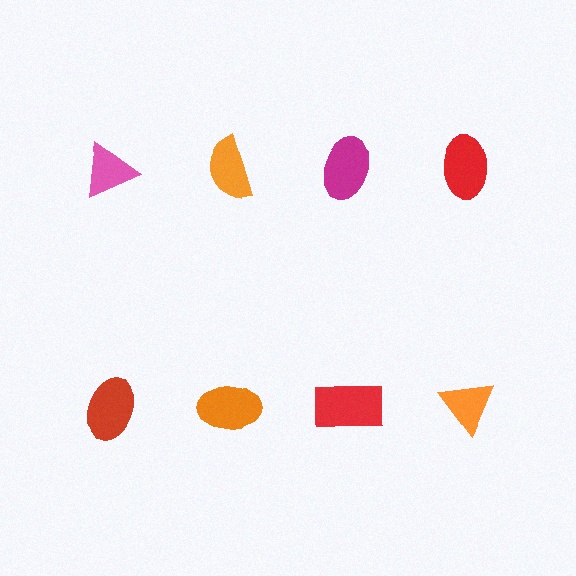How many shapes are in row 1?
4 shapes.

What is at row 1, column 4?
A red ellipse.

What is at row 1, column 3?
A magenta ellipse.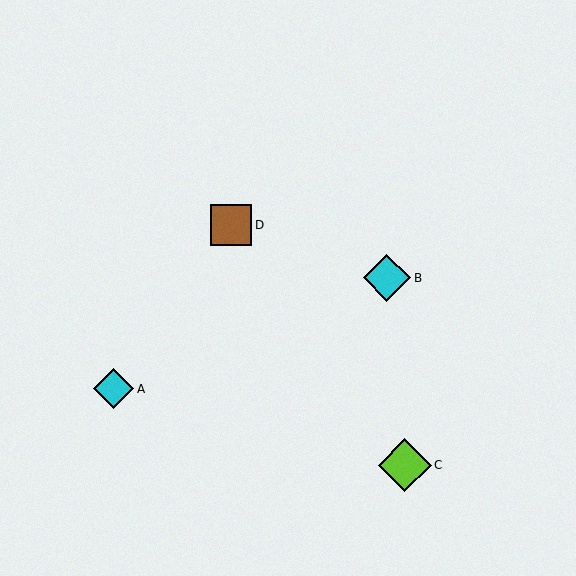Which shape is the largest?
The lime diamond (labeled C) is the largest.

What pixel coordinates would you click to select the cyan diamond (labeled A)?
Click at (113, 389) to select the cyan diamond A.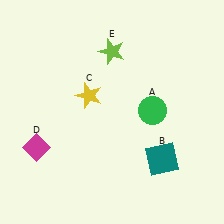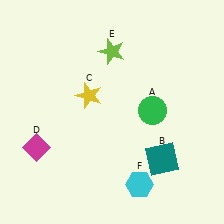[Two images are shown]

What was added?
A cyan hexagon (F) was added in Image 2.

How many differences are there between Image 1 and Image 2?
There is 1 difference between the two images.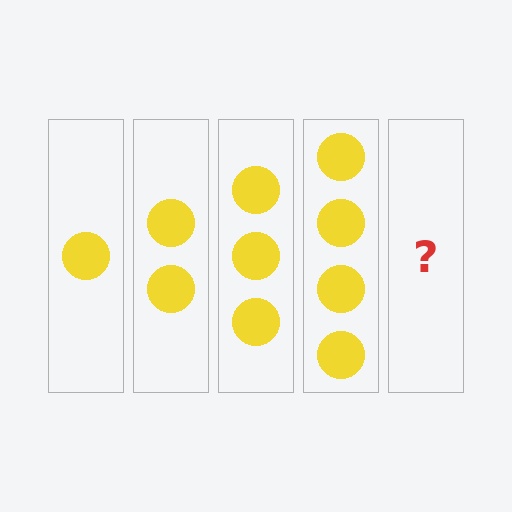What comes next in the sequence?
The next element should be 5 circles.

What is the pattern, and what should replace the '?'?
The pattern is that each step adds one more circle. The '?' should be 5 circles.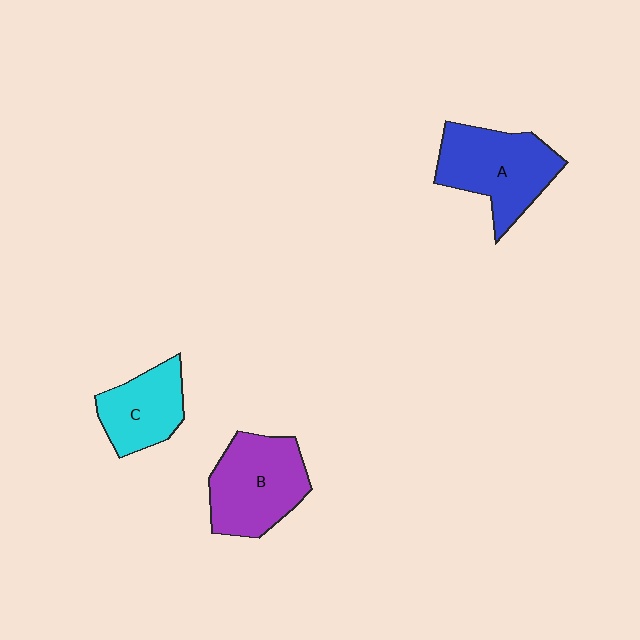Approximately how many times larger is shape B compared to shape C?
Approximately 1.4 times.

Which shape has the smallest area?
Shape C (cyan).